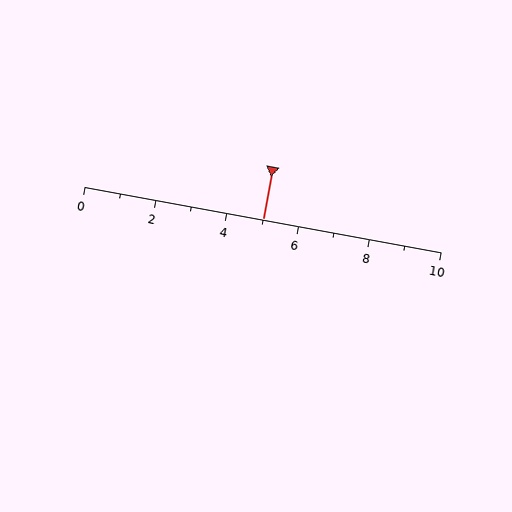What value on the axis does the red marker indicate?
The marker indicates approximately 5.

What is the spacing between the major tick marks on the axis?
The major ticks are spaced 2 apart.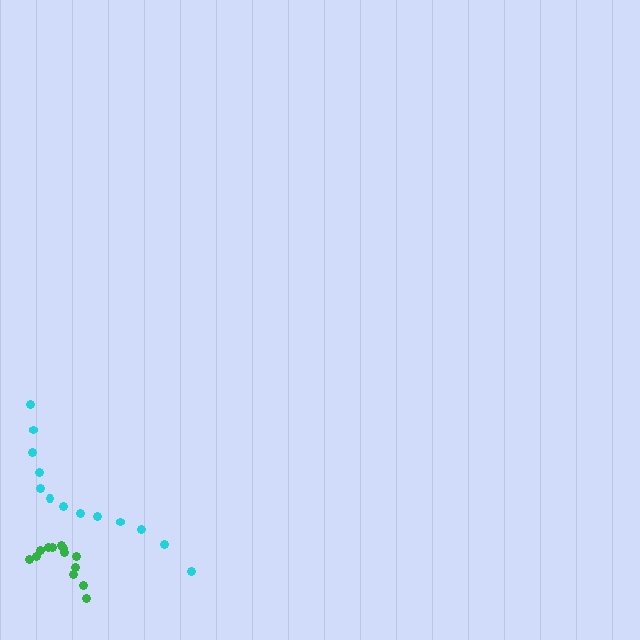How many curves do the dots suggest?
There are 2 distinct paths.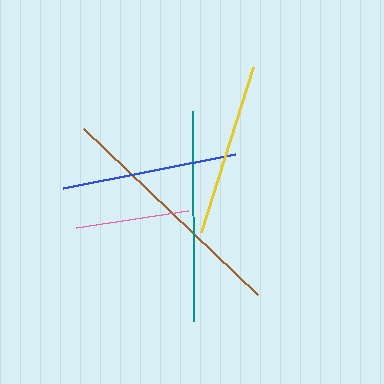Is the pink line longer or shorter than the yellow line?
The yellow line is longer than the pink line.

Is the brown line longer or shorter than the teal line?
The brown line is longer than the teal line.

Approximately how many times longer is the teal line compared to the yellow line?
The teal line is approximately 1.2 times the length of the yellow line.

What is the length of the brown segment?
The brown segment is approximately 240 pixels long.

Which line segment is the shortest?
The pink line is the shortest at approximately 113 pixels.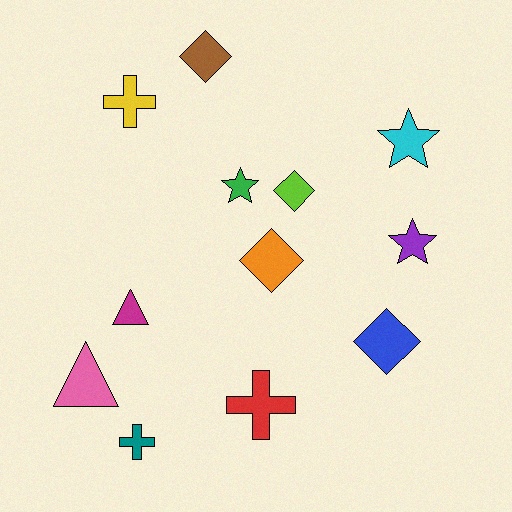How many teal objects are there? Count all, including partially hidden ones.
There is 1 teal object.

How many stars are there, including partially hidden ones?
There are 3 stars.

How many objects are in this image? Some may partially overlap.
There are 12 objects.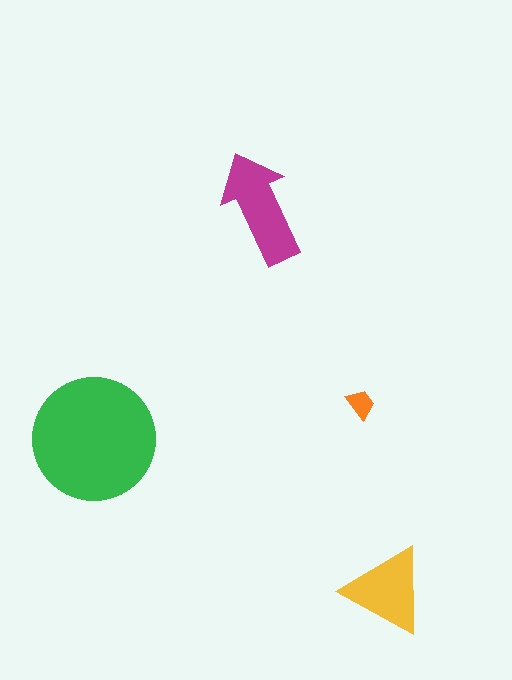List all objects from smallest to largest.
The orange trapezoid, the yellow triangle, the magenta arrow, the green circle.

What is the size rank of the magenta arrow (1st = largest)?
2nd.